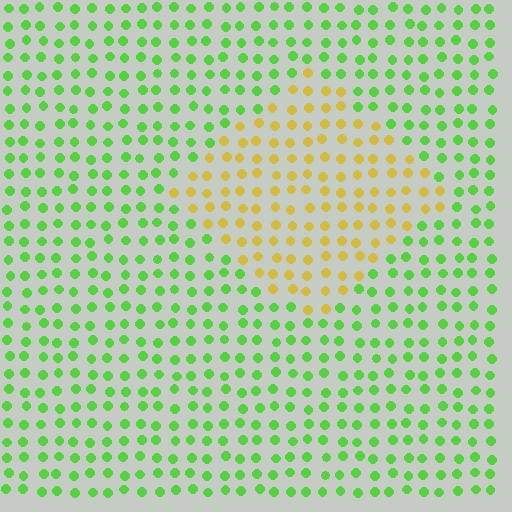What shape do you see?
I see a diamond.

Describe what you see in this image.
The image is filled with small lime elements in a uniform arrangement. A diamond-shaped region is visible where the elements are tinted to a slightly different hue, forming a subtle color boundary.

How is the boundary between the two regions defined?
The boundary is defined purely by a slight shift in hue (about 60 degrees). Spacing, size, and orientation are identical on both sides.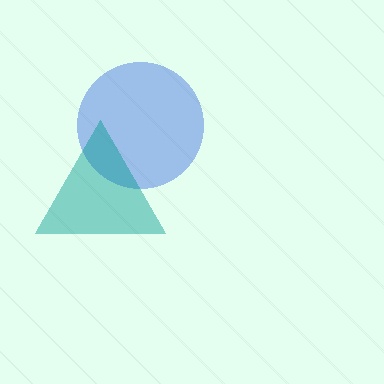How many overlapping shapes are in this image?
There are 2 overlapping shapes in the image.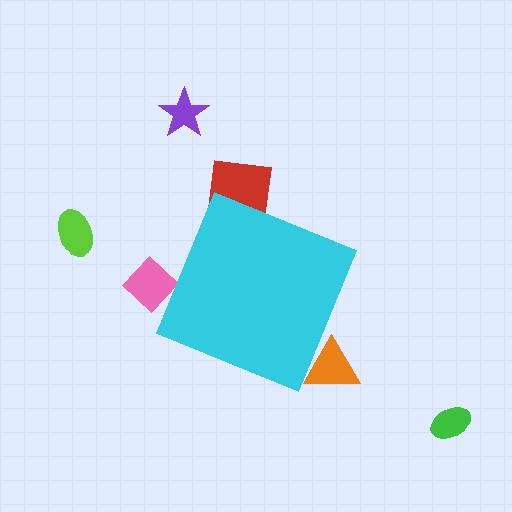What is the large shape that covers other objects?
A cyan diamond.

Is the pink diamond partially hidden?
Yes, the pink diamond is partially hidden behind the cyan diamond.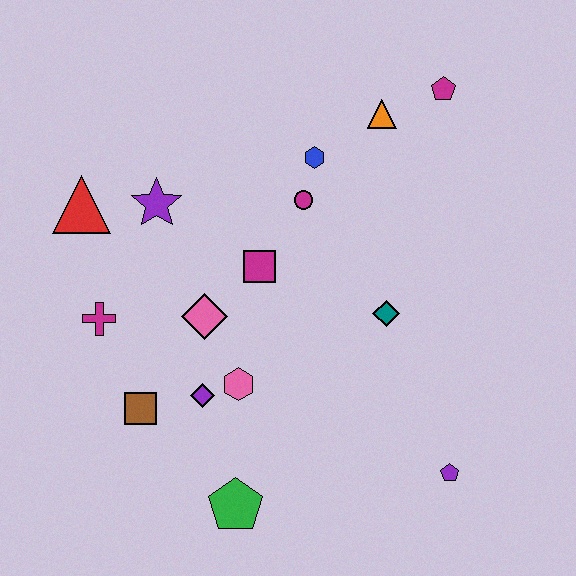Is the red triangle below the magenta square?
No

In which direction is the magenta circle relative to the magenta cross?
The magenta circle is to the right of the magenta cross.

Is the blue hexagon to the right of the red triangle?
Yes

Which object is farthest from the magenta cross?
The magenta pentagon is farthest from the magenta cross.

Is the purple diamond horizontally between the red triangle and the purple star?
No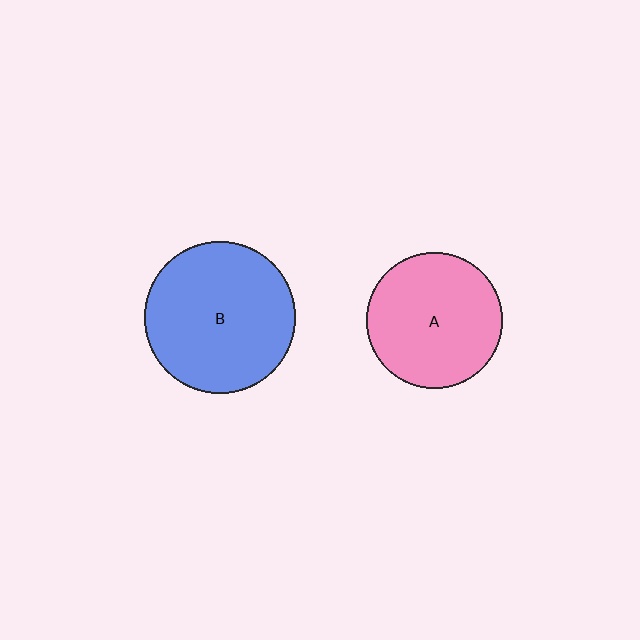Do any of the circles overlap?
No, none of the circles overlap.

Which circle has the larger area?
Circle B (blue).